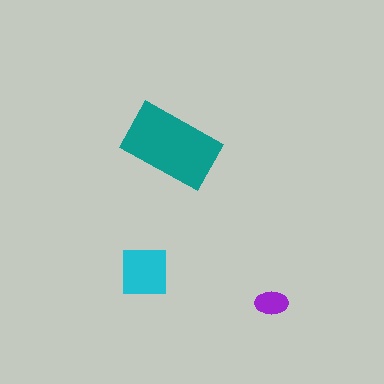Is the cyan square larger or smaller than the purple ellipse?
Larger.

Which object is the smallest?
The purple ellipse.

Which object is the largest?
The teal rectangle.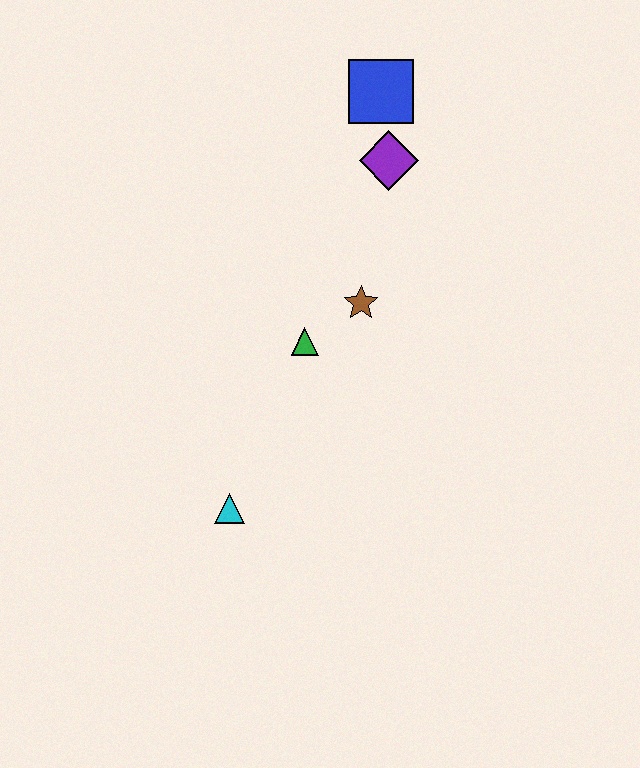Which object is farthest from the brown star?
The cyan triangle is farthest from the brown star.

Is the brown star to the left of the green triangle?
No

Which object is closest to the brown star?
The green triangle is closest to the brown star.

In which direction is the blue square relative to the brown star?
The blue square is above the brown star.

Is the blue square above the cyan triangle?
Yes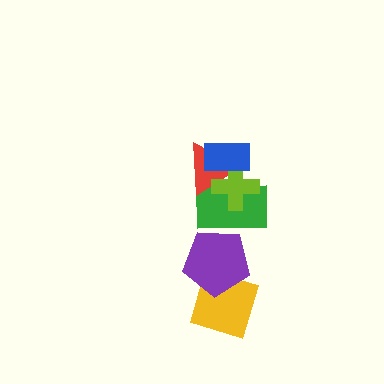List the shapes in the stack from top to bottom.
From top to bottom: the blue rectangle, the lime cross, the red triangle, the green rectangle, the purple pentagon, the yellow diamond.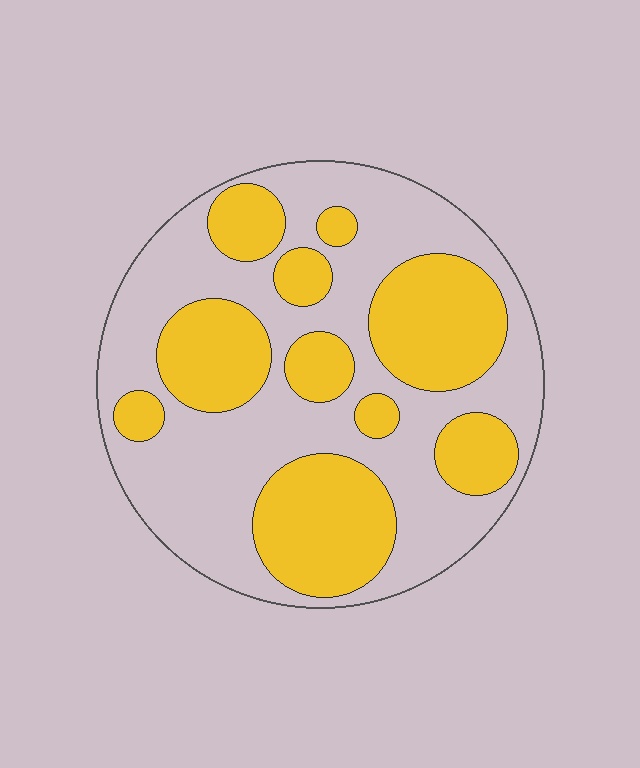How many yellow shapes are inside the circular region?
10.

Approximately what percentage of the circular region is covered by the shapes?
Approximately 40%.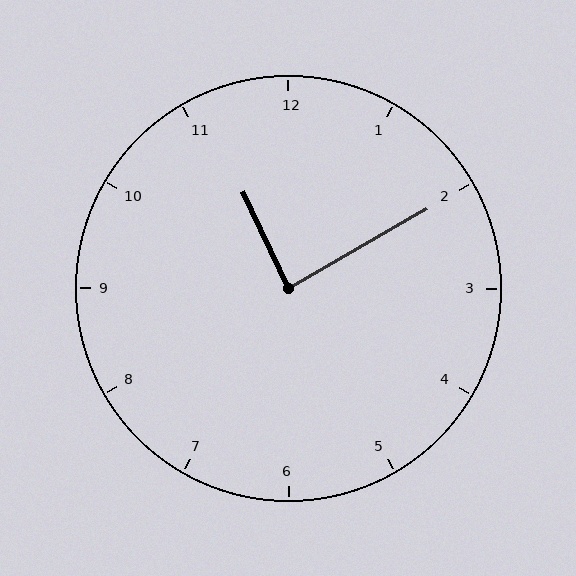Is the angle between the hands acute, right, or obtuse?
It is right.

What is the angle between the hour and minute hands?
Approximately 85 degrees.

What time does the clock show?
11:10.